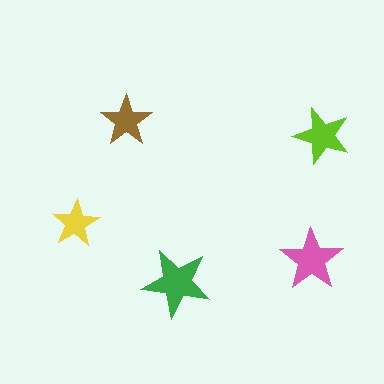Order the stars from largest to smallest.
the green one, the pink one, the lime one, the brown one, the yellow one.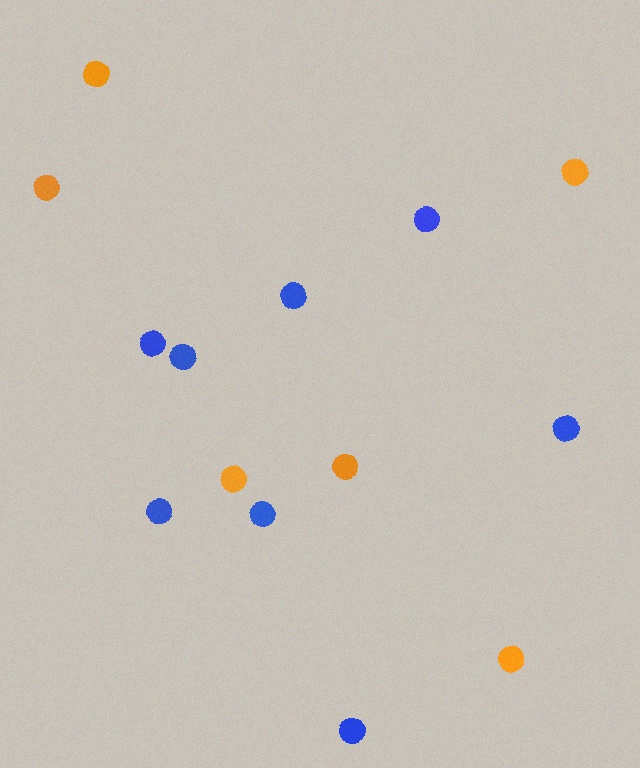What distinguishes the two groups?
There are 2 groups: one group of orange circles (6) and one group of blue circles (8).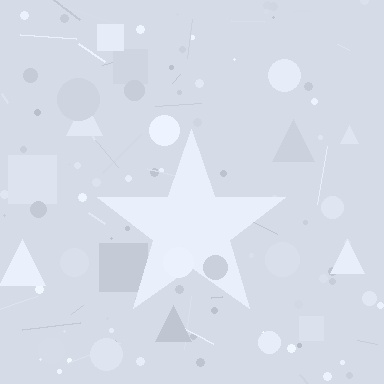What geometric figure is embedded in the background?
A star is embedded in the background.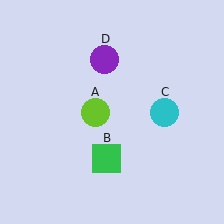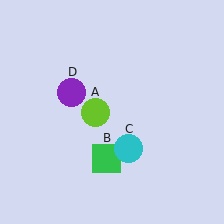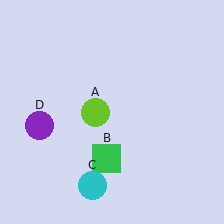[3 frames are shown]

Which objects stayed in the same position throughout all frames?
Lime circle (object A) and green square (object B) remained stationary.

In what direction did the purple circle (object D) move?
The purple circle (object D) moved down and to the left.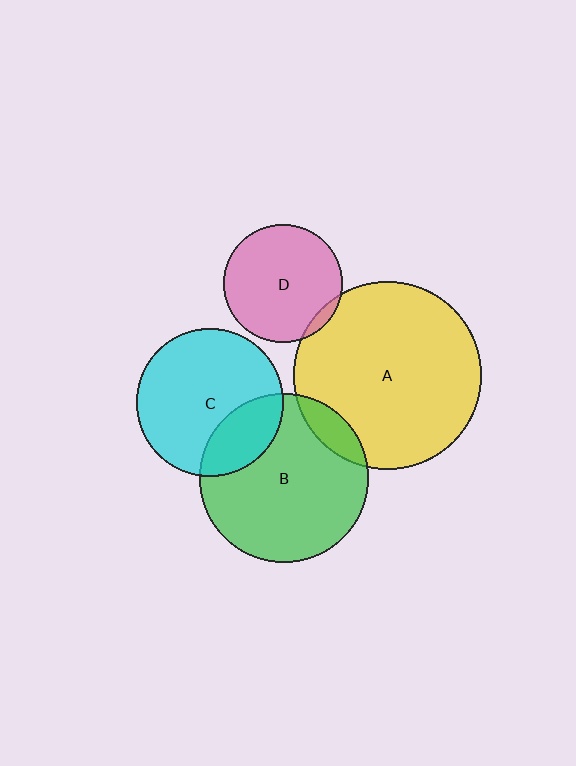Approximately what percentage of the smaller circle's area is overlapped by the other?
Approximately 25%.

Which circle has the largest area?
Circle A (yellow).